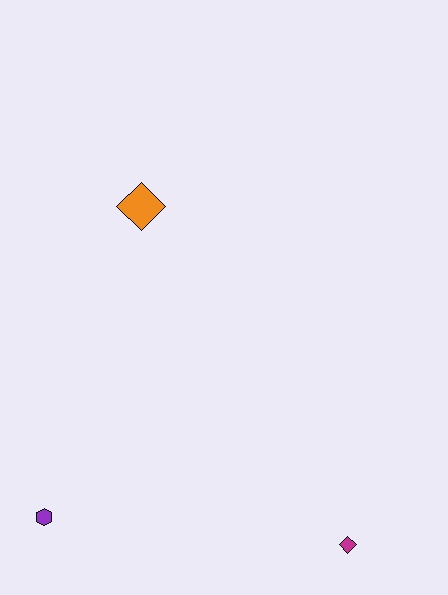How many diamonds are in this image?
There are 2 diamonds.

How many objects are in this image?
There are 3 objects.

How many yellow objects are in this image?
There are no yellow objects.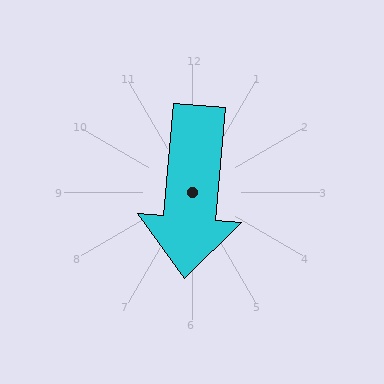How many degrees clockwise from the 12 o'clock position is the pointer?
Approximately 185 degrees.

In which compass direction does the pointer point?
South.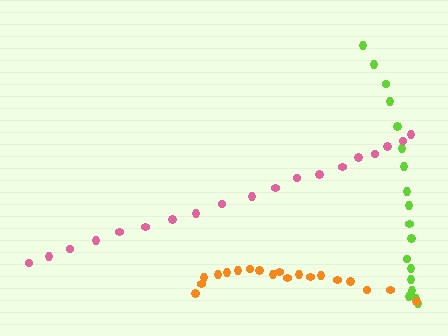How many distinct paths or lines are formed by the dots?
There are 3 distinct paths.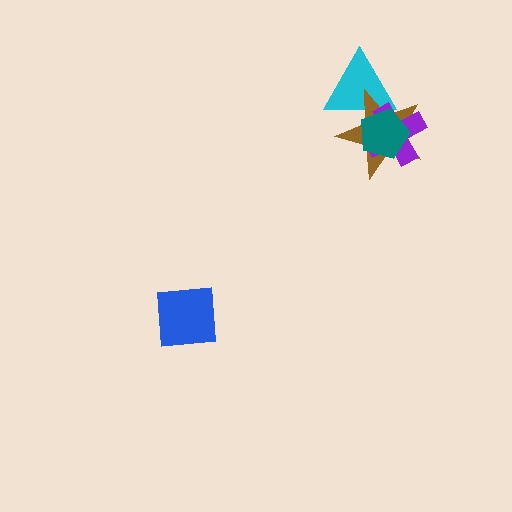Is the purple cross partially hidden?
Yes, it is partially covered by another shape.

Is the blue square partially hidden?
No, no other shape covers it.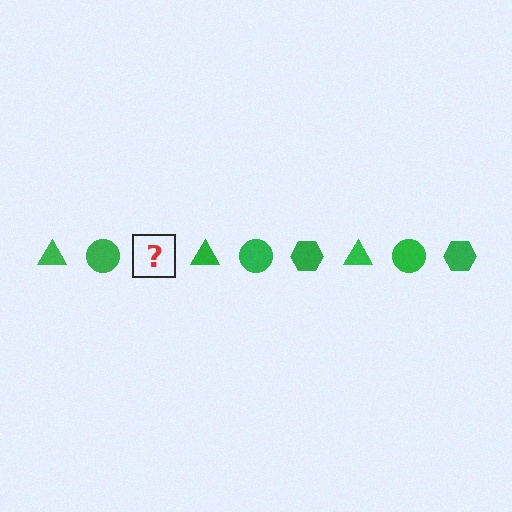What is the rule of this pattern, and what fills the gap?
The rule is that the pattern cycles through triangle, circle, hexagon shapes in green. The gap should be filled with a green hexagon.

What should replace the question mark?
The question mark should be replaced with a green hexagon.